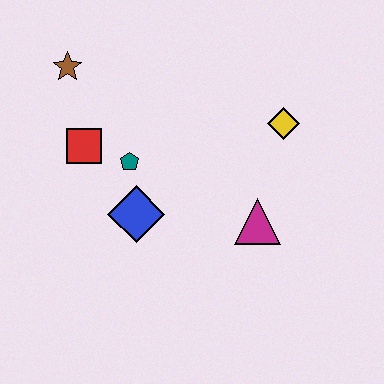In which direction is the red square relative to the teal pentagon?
The red square is to the left of the teal pentagon.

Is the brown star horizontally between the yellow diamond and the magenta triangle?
No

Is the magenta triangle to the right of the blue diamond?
Yes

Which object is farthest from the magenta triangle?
The brown star is farthest from the magenta triangle.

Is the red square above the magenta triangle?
Yes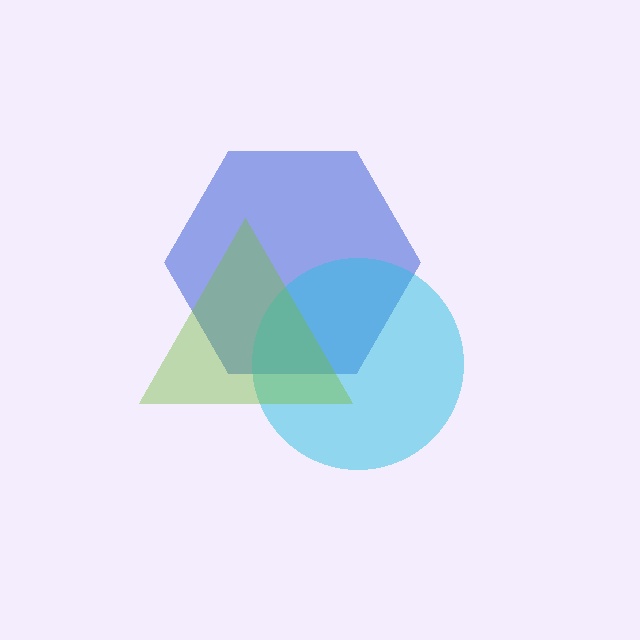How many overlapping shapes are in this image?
There are 3 overlapping shapes in the image.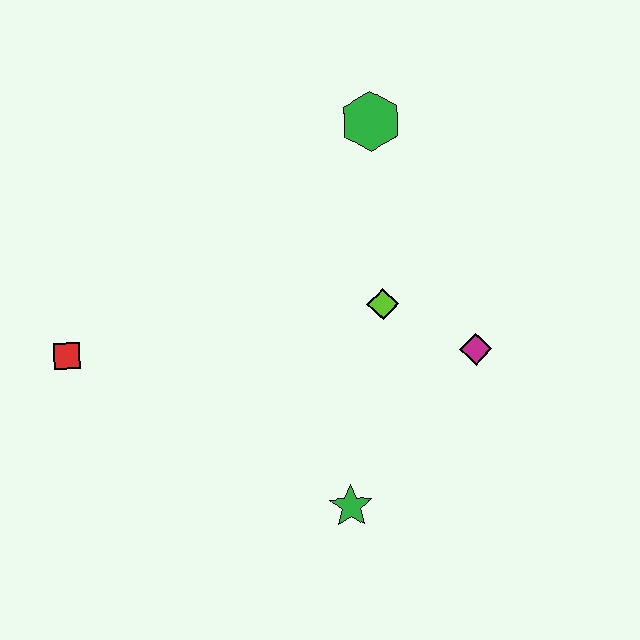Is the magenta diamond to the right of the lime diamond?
Yes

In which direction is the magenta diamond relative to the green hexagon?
The magenta diamond is below the green hexagon.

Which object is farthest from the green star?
The green hexagon is farthest from the green star.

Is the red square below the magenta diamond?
No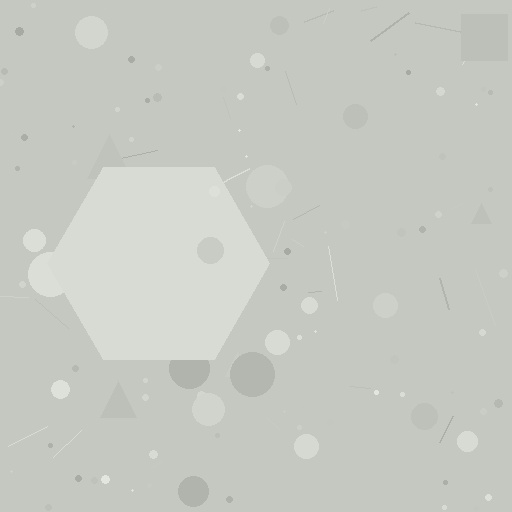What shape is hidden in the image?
A hexagon is hidden in the image.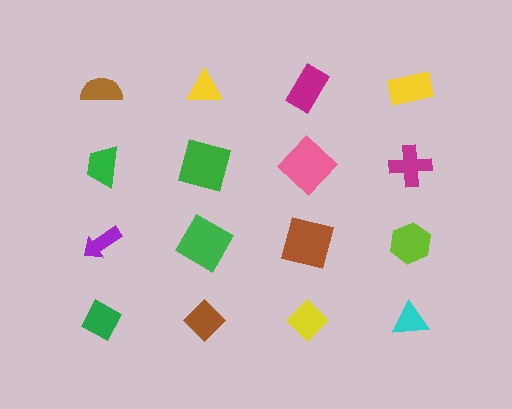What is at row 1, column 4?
A yellow rectangle.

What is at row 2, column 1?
A green trapezoid.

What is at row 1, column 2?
A yellow triangle.